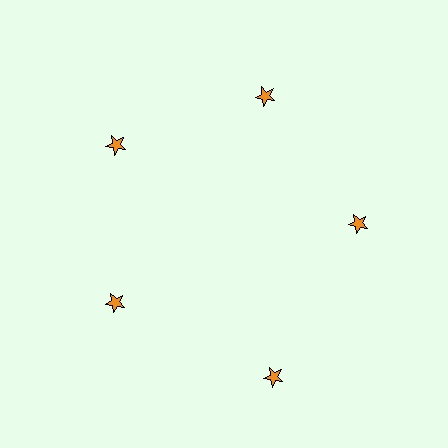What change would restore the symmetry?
The symmetry would be restored by moving it inward, back onto the ring so that all 5 stars sit at equal angles and equal distance from the center.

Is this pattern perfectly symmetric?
No. The 5 orange stars are arranged in a ring, but one element near the 5 o'clock position is pushed outward from the center, breaking the 5-fold rotational symmetry.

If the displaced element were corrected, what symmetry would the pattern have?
It would have 5-fold rotational symmetry — the pattern would map onto itself every 72 degrees.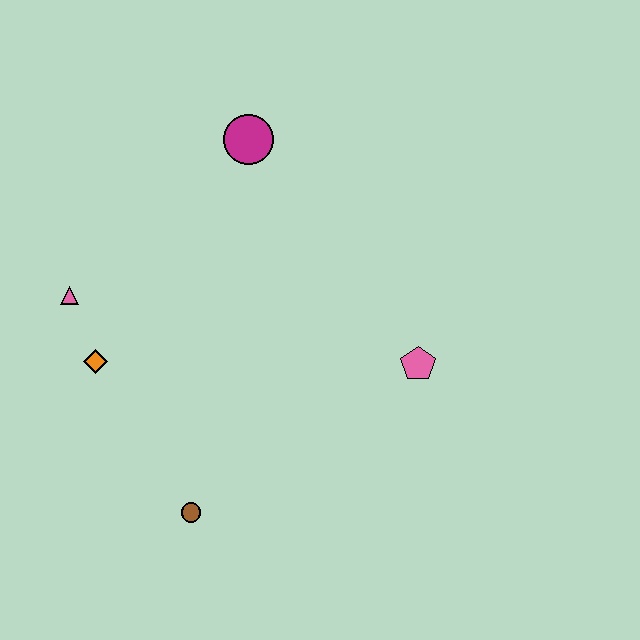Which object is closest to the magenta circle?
The pink triangle is closest to the magenta circle.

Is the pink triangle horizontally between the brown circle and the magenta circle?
No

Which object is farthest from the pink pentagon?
The pink triangle is farthest from the pink pentagon.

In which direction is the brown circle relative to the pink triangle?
The brown circle is below the pink triangle.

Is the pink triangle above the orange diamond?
Yes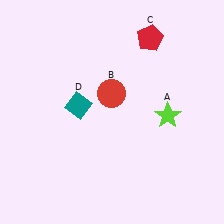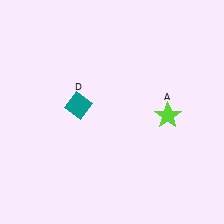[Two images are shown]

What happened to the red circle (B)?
The red circle (B) was removed in Image 2. It was in the top-left area of Image 1.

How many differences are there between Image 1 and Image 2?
There are 2 differences between the two images.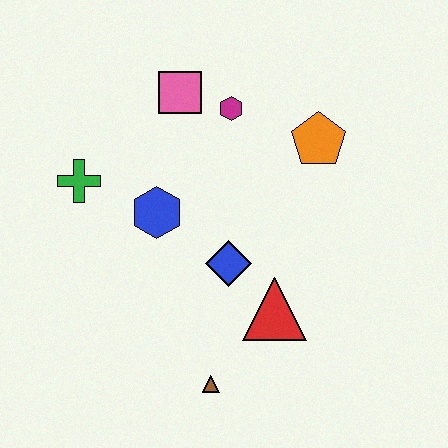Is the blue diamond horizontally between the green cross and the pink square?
No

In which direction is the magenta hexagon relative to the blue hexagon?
The magenta hexagon is above the blue hexagon.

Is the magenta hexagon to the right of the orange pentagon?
No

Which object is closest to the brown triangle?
The red triangle is closest to the brown triangle.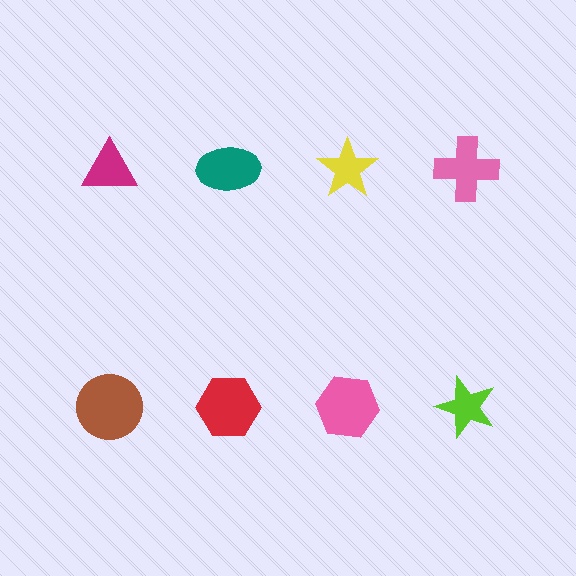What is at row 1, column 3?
A yellow star.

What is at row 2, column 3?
A pink hexagon.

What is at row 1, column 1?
A magenta triangle.